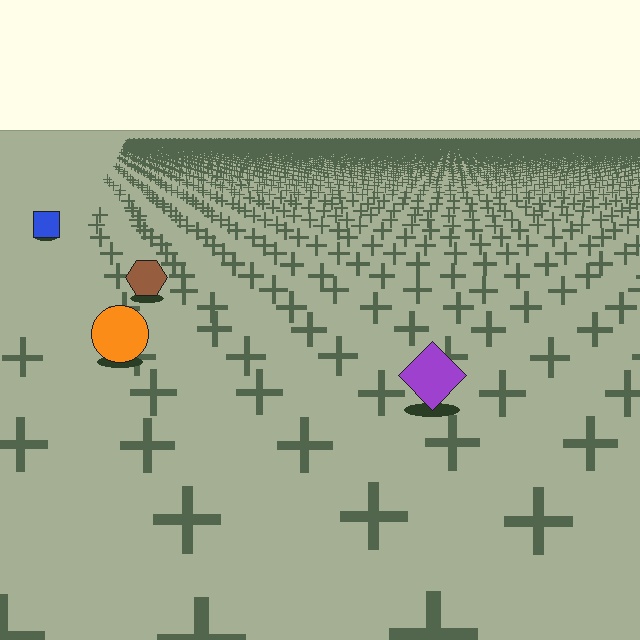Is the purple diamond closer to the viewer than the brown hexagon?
Yes. The purple diamond is closer — you can tell from the texture gradient: the ground texture is coarser near it.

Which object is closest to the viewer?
The purple diamond is closest. The texture marks near it are larger and more spread out.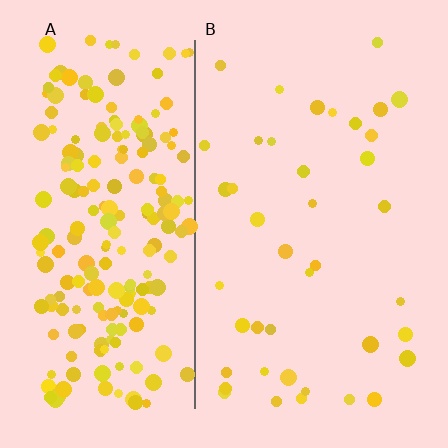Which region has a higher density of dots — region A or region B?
A (the left).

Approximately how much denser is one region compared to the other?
Approximately 5.4× — region A over region B.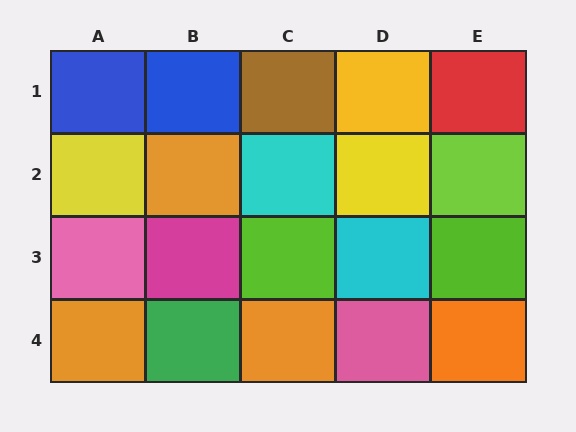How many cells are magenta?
1 cell is magenta.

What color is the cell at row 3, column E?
Lime.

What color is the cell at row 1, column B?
Blue.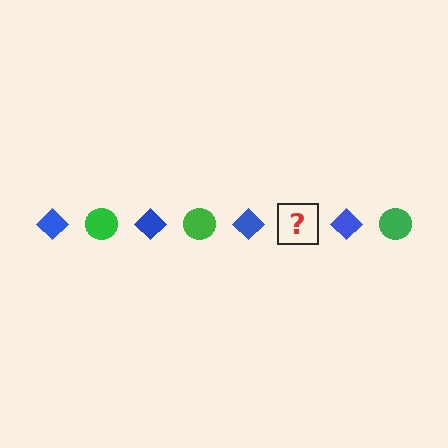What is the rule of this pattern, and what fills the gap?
The rule is that the pattern alternates between blue diamond and green circle. The gap should be filled with a green circle.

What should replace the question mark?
The question mark should be replaced with a green circle.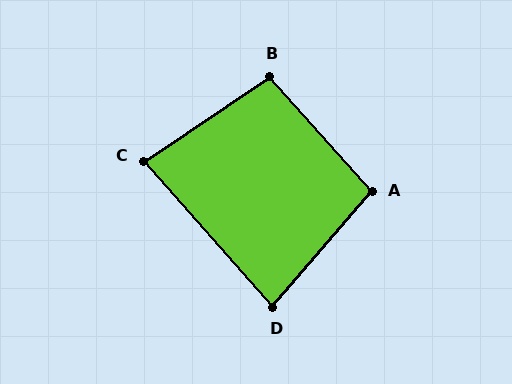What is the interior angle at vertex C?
Approximately 83 degrees (acute).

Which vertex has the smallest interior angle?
D, at approximately 82 degrees.